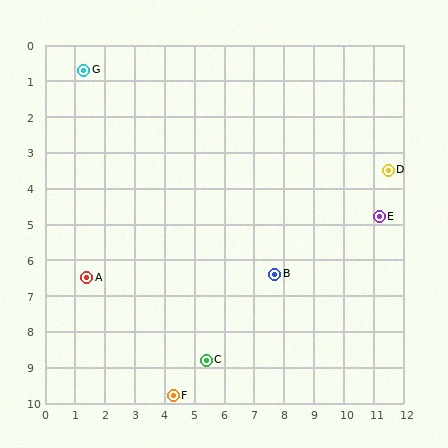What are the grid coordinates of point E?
Point E is at approximately (11.2, 4.8).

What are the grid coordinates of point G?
Point G is at approximately (1.3, 0.7).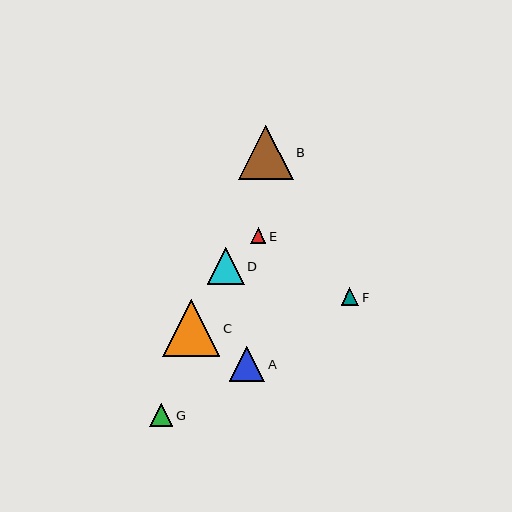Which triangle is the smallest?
Triangle E is the smallest with a size of approximately 16 pixels.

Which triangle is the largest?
Triangle C is the largest with a size of approximately 57 pixels.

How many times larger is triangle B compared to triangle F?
Triangle B is approximately 3.1 times the size of triangle F.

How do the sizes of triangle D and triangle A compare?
Triangle D and triangle A are approximately the same size.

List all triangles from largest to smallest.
From largest to smallest: C, B, D, A, G, F, E.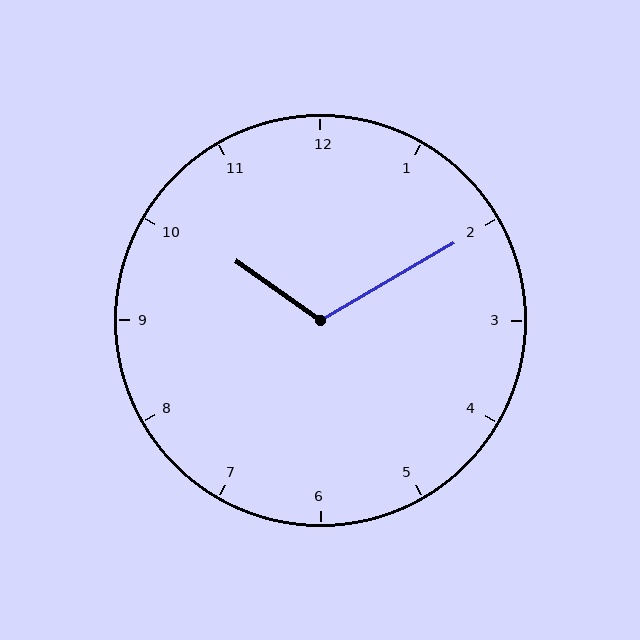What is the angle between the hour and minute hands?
Approximately 115 degrees.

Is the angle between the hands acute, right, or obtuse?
It is obtuse.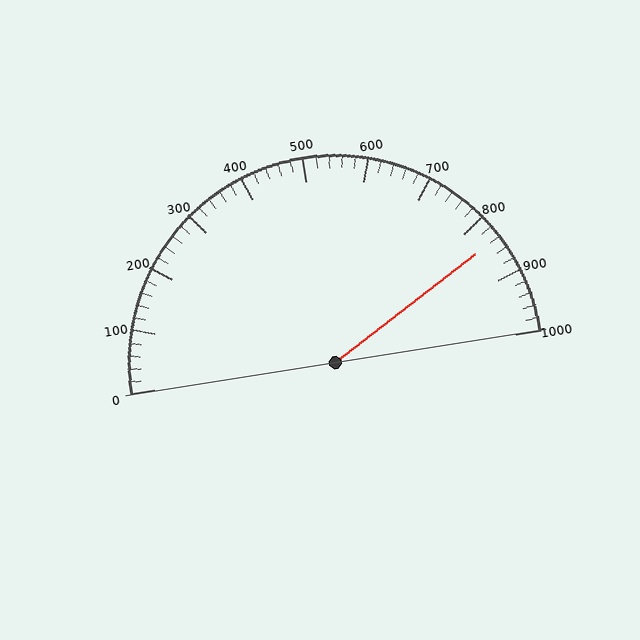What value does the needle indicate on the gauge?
The needle indicates approximately 840.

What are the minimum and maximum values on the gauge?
The gauge ranges from 0 to 1000.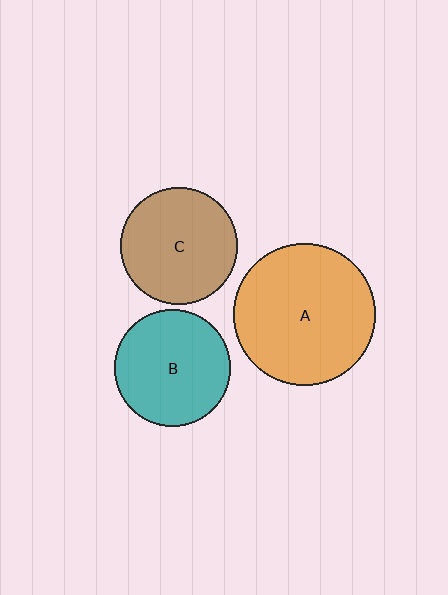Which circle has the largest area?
Circle A (orange).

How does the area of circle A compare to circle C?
Approximately 1.5 times.